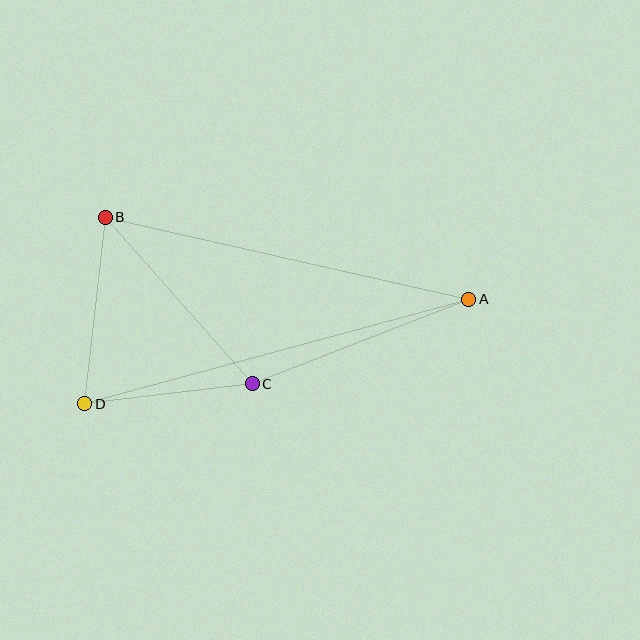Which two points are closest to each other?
Points C and D are closest to each other.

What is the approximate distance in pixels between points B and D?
The distance between B and D is approximately 187 pixels.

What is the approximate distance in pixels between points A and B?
The distance between A and B is approximately 373 pixels.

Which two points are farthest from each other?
Points A and D are farthest from each other.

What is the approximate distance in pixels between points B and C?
The distance between B and C is approximately 222 pixels.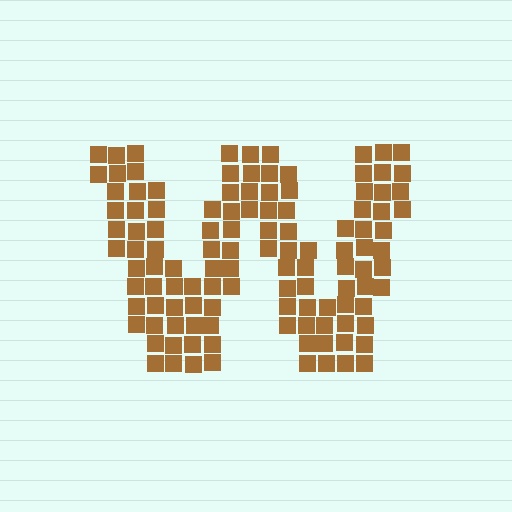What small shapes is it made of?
It is made of small squares.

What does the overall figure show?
The overall figure shows the letter W.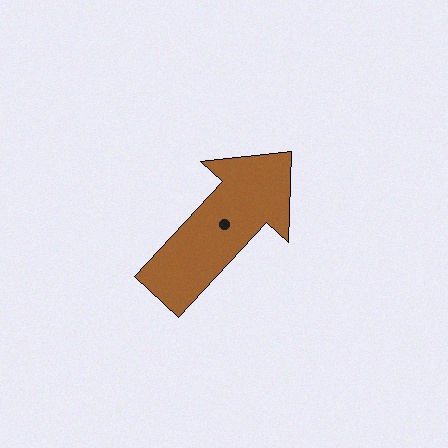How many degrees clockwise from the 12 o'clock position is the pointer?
Approximately 43 degrees.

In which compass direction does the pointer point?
Northeast.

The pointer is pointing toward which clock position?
Roughly 1 o'clock.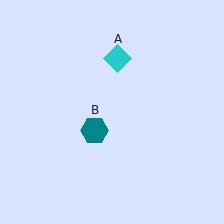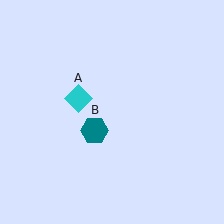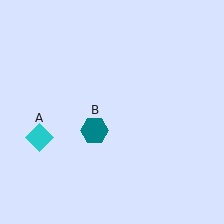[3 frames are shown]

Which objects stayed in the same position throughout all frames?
Teal hexagon (object B) remained stationary.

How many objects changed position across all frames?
1 object changed position: cyan diamond (object A).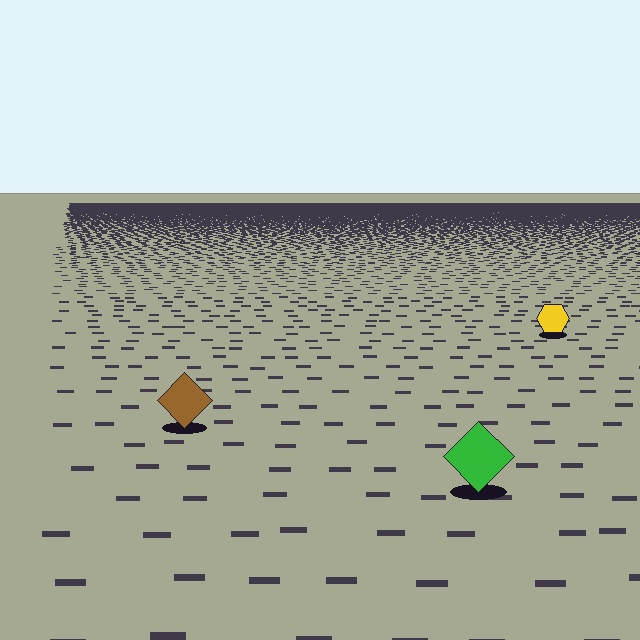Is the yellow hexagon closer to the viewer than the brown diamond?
No. The brown diamond is closer — you can tell from the texture gradient: the ground texture is coarser near it.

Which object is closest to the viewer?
The green diamond is closest. The texture marks near it are larger and more spread out.